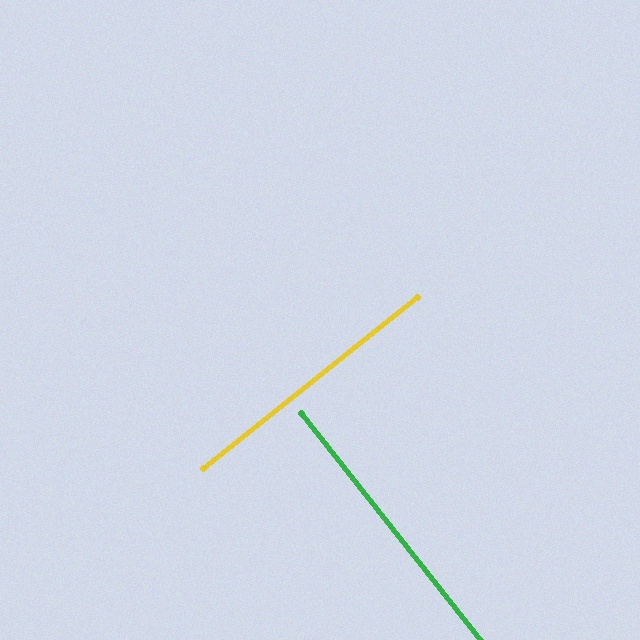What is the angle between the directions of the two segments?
Approximately 90 degrees.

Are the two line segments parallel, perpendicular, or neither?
Perpendicular — they meet at approximately 90°.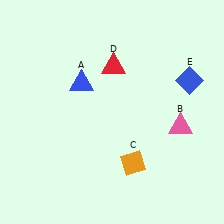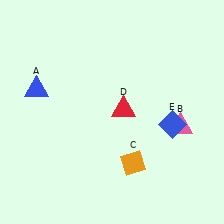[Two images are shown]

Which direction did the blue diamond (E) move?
The blue diamond (E) moved down.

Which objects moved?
The objects that moved are: the blue triangle (A), the red triangle (D), the blue diamond (E).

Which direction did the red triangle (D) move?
The red triangle (D) moved down.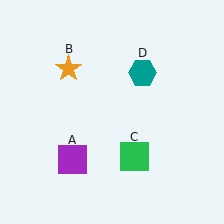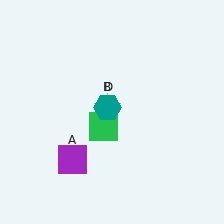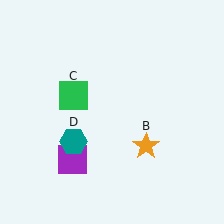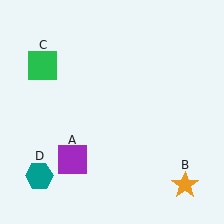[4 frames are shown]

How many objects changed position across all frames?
3 objects changed position: orange star (object B), green square (object C), teal hexagon (object D).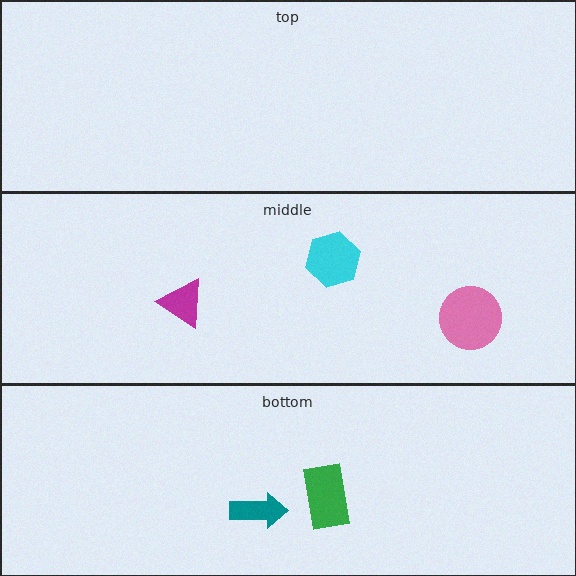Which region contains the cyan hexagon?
The middle region.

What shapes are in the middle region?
The magenta triangle, the cyan hexagon, the pink circle.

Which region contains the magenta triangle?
The middle region.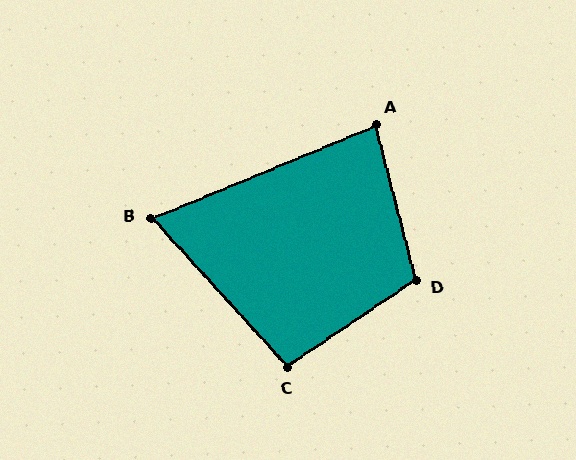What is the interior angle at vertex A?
Approximately 82 degrees (acute).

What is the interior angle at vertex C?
Approximately 98 degrees (obtuse).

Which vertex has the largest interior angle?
D, at approximately 110 degrees.